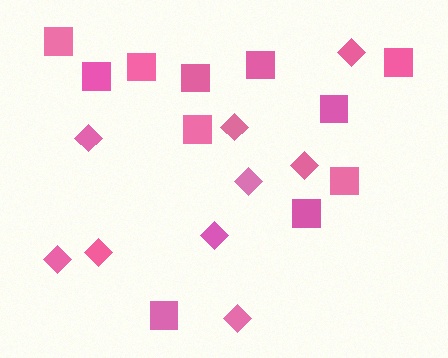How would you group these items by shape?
There are 2 groups: one group of squares (11) and one group of diamonds (9).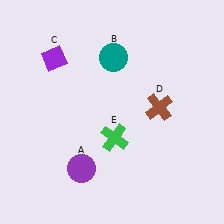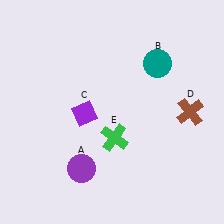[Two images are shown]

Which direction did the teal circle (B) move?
The teal circle (B) moved right.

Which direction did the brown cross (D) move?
The brown cross (D) moved right.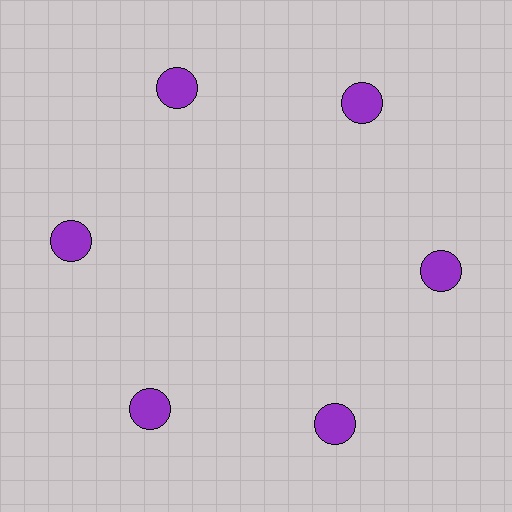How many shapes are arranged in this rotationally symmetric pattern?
There are 6 shapes, arranged in 6 groups of 1.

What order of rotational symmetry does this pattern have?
This pattern has 6-fold rotational symmetry.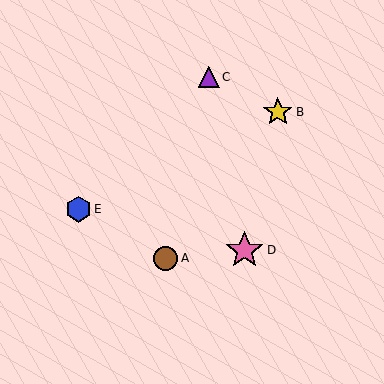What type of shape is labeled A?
Shape A is a brown circle.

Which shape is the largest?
The pink star (labeled D) is the largest.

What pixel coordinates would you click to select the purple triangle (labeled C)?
Click at (209, 77) to select the purple triangle C.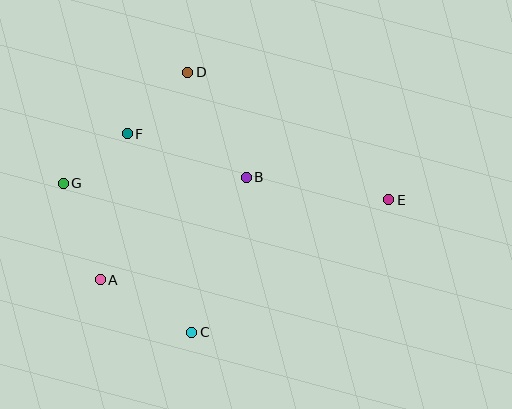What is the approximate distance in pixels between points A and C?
The distance between A and C is approximately 105 pixels.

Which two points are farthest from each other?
Points E and G are farthest from each other.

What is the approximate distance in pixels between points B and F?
The distance between B and F is approximately 127 pixels.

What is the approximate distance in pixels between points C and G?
The distance between C and G is approximately 197 pixels.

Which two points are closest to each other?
Points F and G are closest to each other.